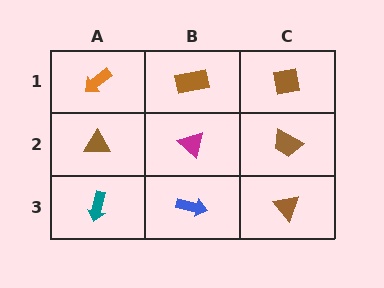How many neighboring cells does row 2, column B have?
4.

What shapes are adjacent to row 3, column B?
A magenta triangle (row 2, column B), a teal arrow (row 3, column A), a brown triangle (row 3, column C).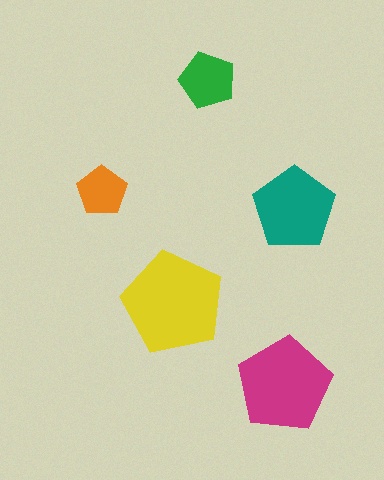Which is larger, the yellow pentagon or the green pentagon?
The yellow one.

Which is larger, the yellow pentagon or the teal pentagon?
The yellow one.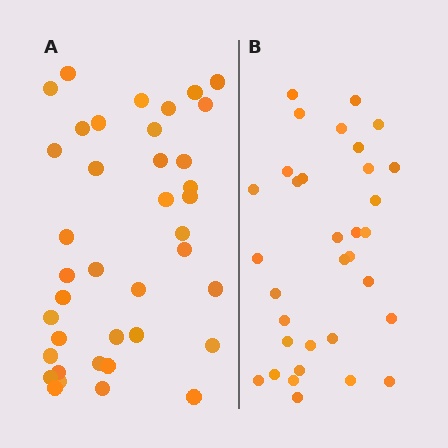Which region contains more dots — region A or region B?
Region A (the left region) has more dots.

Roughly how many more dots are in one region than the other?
Region A has about 6 more dots than region B.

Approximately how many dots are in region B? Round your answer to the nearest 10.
About 30 dots. (The exact count is 33, which rounds to 30.)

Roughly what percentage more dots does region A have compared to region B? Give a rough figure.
About 20% more.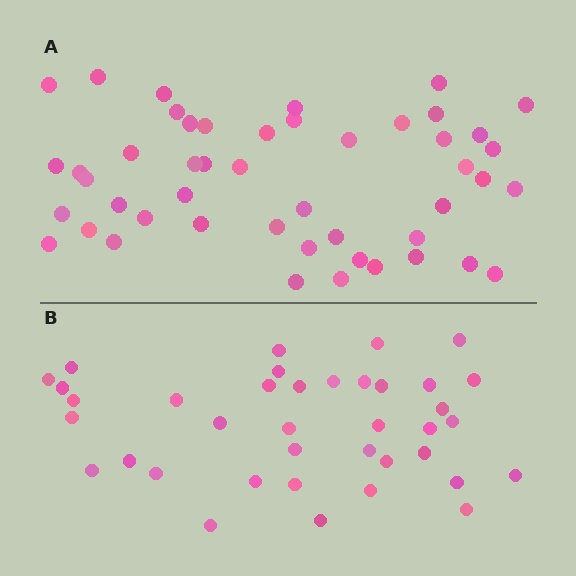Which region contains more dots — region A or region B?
Region A (the top region) has more dots.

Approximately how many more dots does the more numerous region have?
Region A has roughly 10 or so more dots than region B.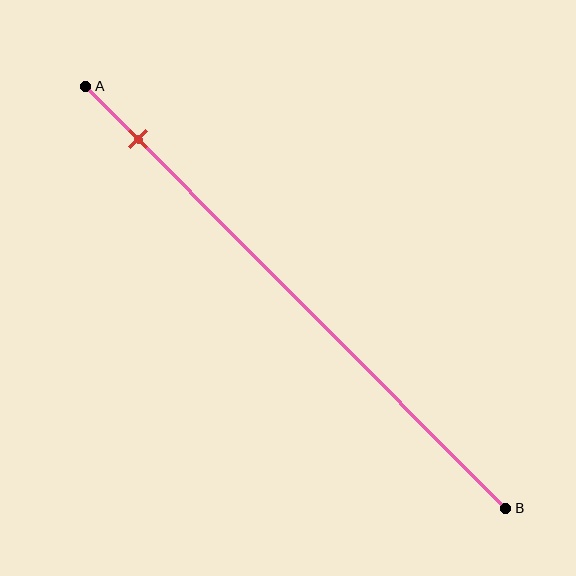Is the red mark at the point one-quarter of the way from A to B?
No, the mark is at about 15% from A, not at the 25% one-quarter point.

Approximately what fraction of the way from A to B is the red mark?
The red mark is approximately 15% of the way from A to B.